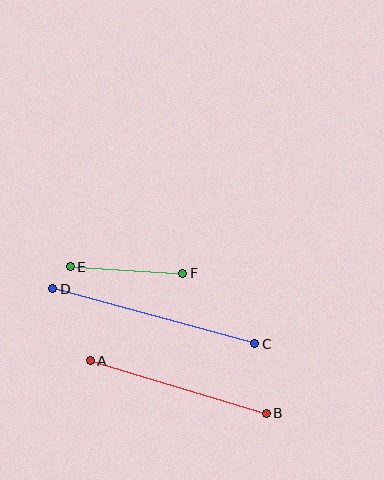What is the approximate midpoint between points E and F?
The midpoint is at approximately (126, 270) pixels.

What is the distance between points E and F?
The distance is approximately 112 pixels.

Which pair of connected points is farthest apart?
Points C and D are farthest apart.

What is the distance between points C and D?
The distance is approximately 209 pixels.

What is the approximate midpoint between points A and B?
The midpoint is at approximately (178, 387) pixels.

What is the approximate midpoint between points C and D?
The midpoint is at approximately (154, 316) pixels.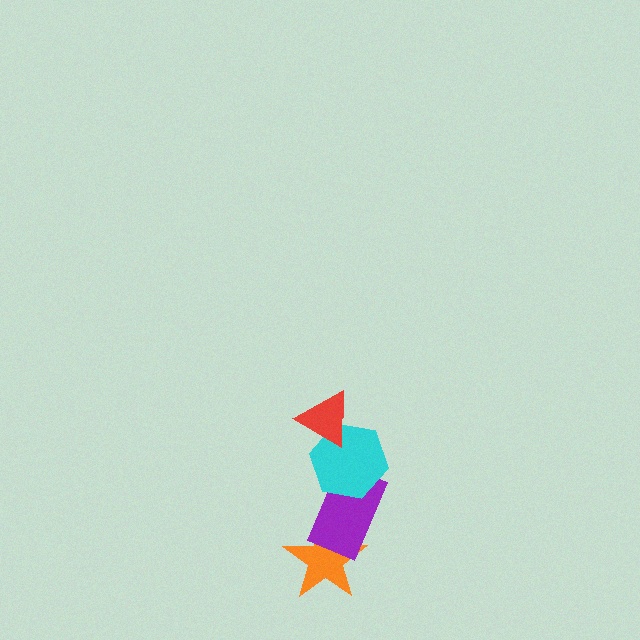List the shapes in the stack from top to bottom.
From top to bottom: the red triangle, the cyan hexagon, the purple rectangle, the orange star.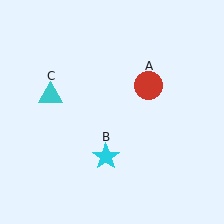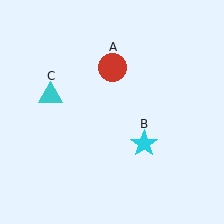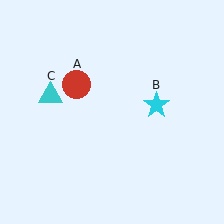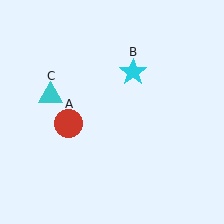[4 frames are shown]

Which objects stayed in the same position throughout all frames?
Cyan triangle (object C) remained stationary.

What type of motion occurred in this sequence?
The red circle (object A), cyan star (object B) rotated counterclockwise around the center of the scene.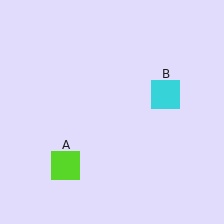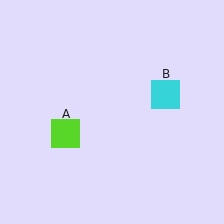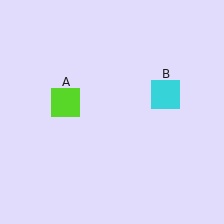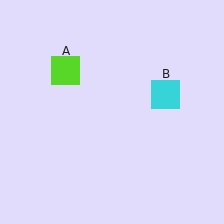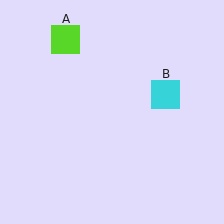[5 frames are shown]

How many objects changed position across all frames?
1 object changed position: lime square (object A).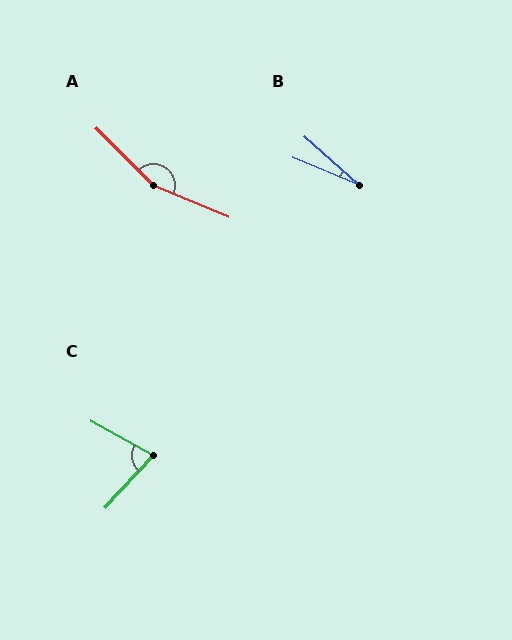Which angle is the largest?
A, at approximately 158 degrees.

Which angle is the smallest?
B, at approximately 19 degrees.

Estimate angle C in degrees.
Approximately 77 degrees.